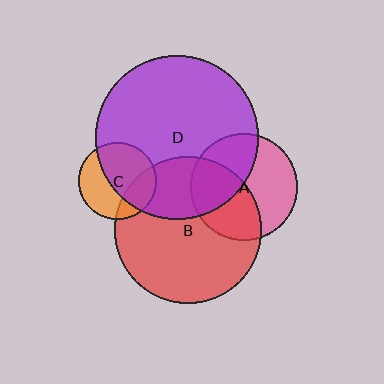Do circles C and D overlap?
Yes.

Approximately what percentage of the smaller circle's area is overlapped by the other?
Approximately 60%.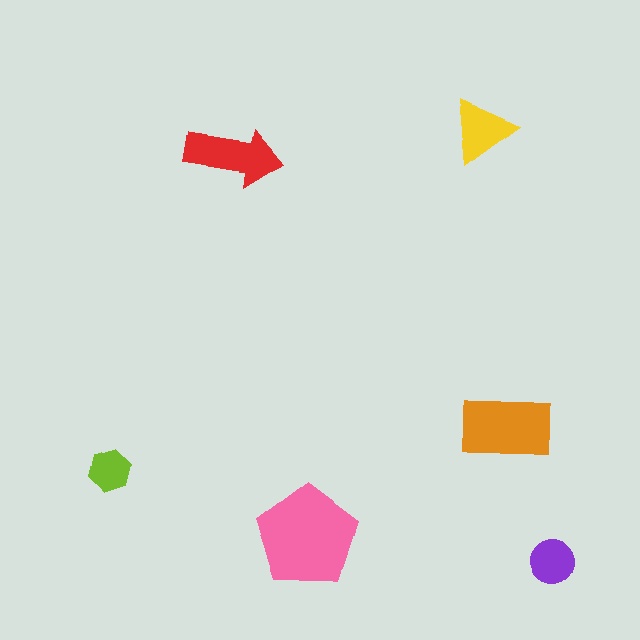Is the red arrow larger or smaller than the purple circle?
Larger.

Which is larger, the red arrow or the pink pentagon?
The pink pentagon.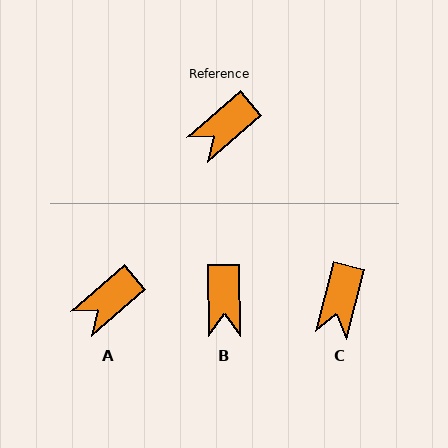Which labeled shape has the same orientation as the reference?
A.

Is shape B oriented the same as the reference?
No, it is off by about 50 degrees.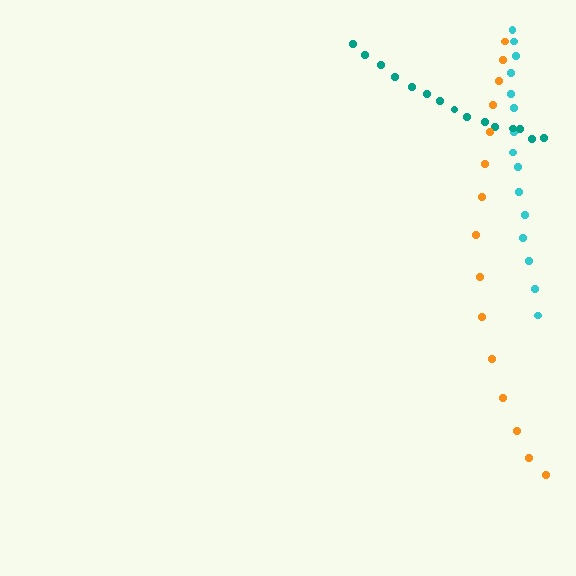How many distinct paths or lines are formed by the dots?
There are 3 distinct paths.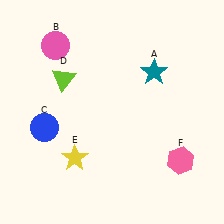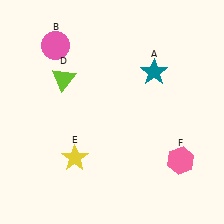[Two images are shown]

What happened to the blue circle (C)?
The blue circle (C) was removed in Image 2. It was in the bottom-left area of Image 1.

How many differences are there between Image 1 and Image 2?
There is 1 difference between the two images.